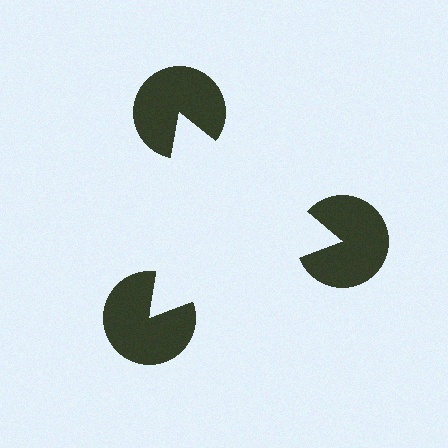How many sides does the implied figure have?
3 sides.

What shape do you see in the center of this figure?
An illusory triangle — its edges are inferred from the aligned wedge cuts in the pac-man discs, not physically drawn.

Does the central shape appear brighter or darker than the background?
It typically appears slightly brighter than the background, even though no actual brightness change is drawn.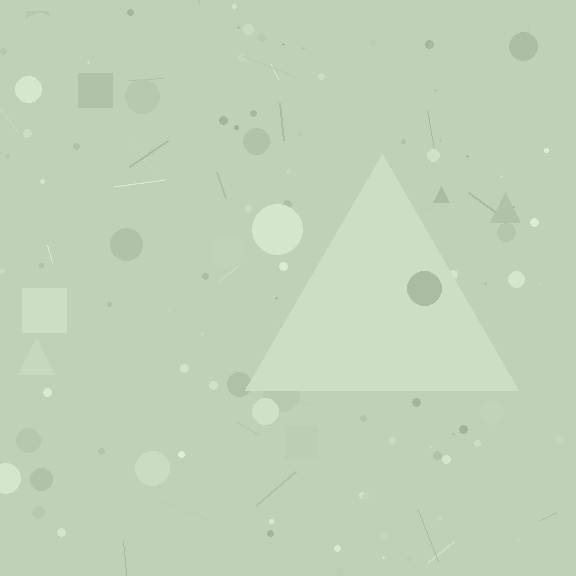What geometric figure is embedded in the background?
A triangle is embedded in the background.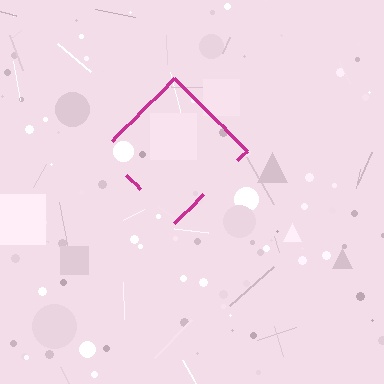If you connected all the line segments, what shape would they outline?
They would outline a diamond.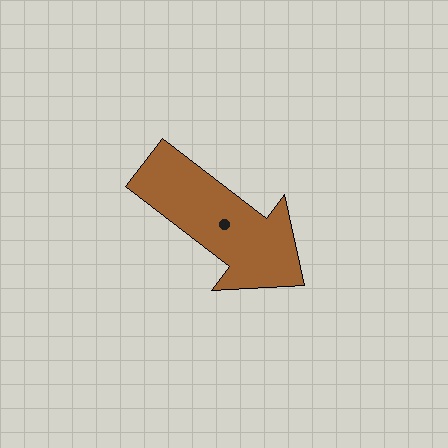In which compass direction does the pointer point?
Southeast.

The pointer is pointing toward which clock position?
Roughly 4 o'clock.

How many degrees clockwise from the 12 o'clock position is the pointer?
Approximately 127 degrees.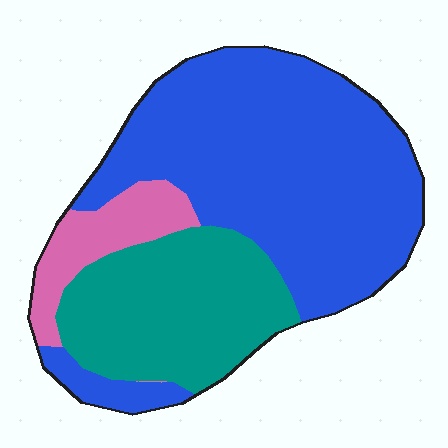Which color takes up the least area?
Pink, at roughly 10%.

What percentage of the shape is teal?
Teal covers 29% of the shape.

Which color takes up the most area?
Blue, at roughly 60%.